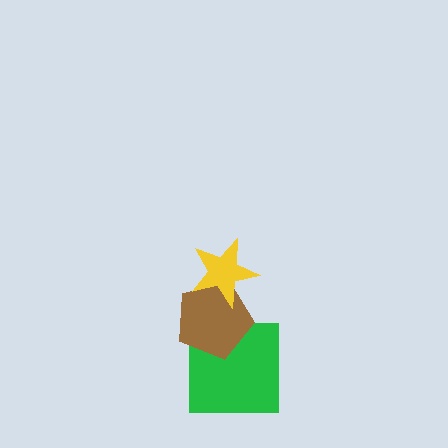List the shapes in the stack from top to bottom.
From top to bottom: the yellow star, the brown pentagon, the green square.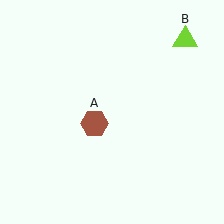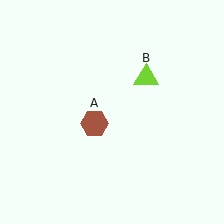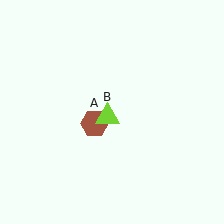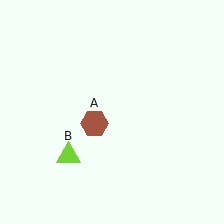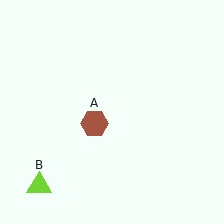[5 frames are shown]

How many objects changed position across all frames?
1 object changed position: lime triangle (object B).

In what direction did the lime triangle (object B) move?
The lime triangle (object B) moved down and to the left.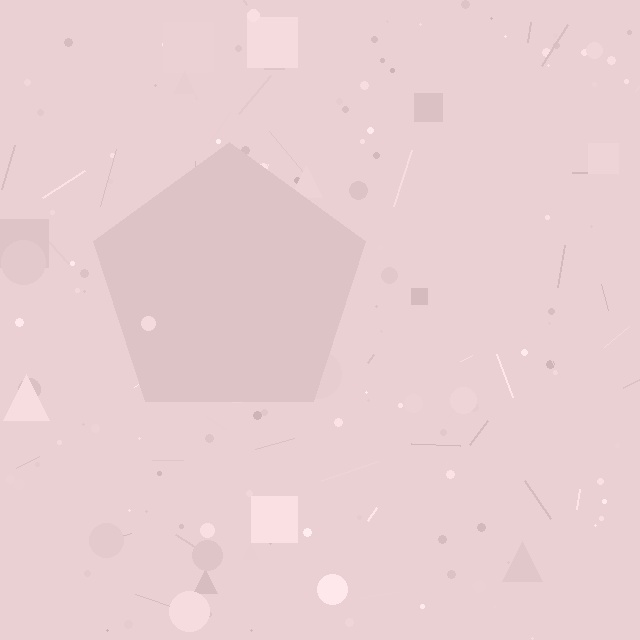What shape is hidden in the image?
A pentagon is hidden in the image.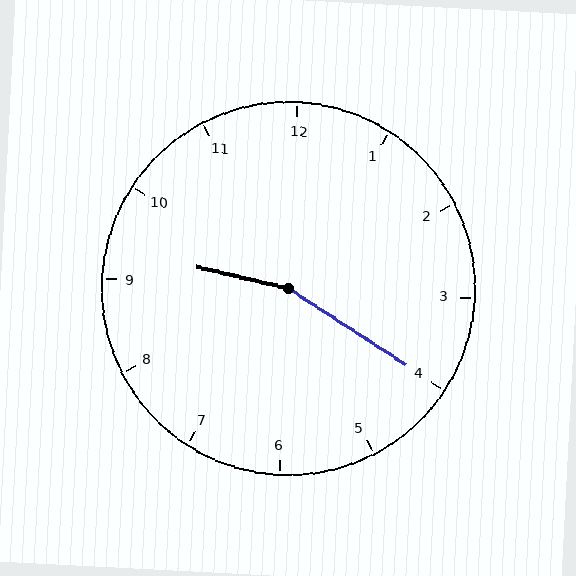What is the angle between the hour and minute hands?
Approximately 160 degrees.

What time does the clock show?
9:20.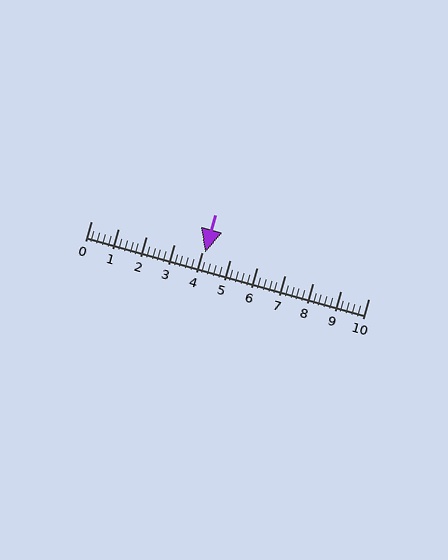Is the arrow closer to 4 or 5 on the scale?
The arrow is closer to 4.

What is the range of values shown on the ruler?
The ruler shows values from 0 to 10.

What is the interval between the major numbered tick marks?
The major tick marks are spaced 1 units apart.